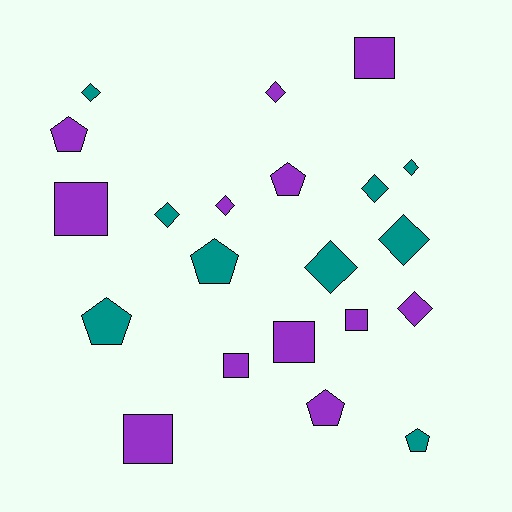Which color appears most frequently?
Purple, with 12 objects.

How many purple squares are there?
There are 6 purple squares.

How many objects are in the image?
There are 21 objects.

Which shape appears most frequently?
Diamond, with 9 objects.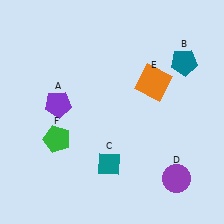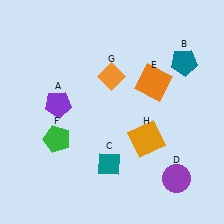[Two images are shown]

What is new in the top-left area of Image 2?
An orange diamond (G) was added in the top-left area of Image 2.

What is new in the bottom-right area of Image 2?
An orange square (H) was added in the bottom-right area of Image 2.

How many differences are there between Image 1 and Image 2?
There are 2 differences between the two images.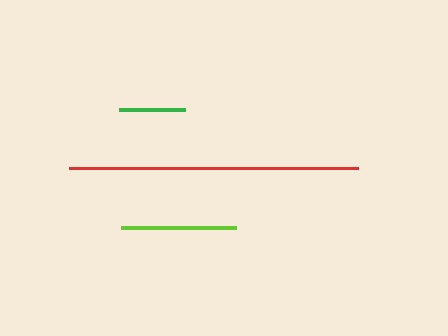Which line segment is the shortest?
The green line is the shortest at approximately 66 pixels.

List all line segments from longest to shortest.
From longest to shortest: red, lime, green.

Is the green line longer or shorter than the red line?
The red line is longer than the green line.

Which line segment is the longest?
The red line is the longest at approximately 289 pixels.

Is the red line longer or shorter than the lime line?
The red line is longer than the lime line.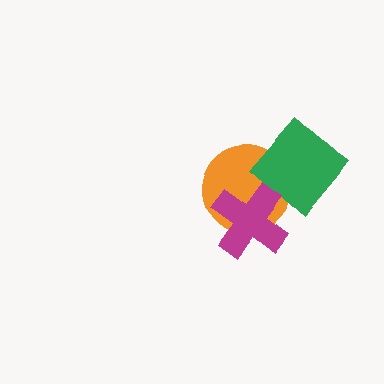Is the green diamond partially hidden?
No, no other shape covers it.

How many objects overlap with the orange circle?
2 objects overlap with the orange circle.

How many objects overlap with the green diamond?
1 object overlaps with the green diamond.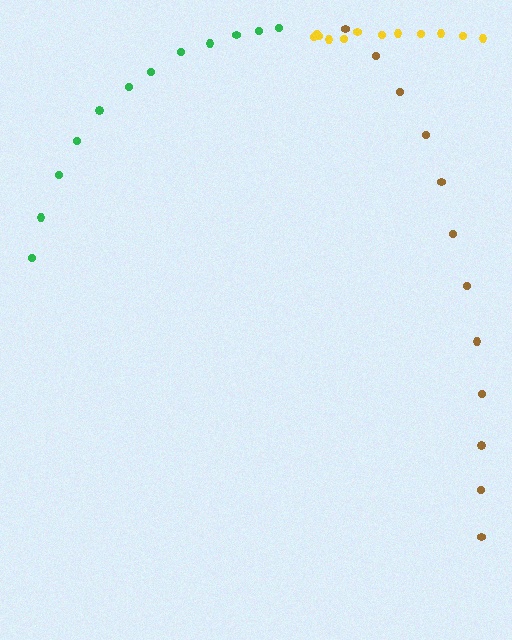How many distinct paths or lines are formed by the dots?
There are 3 distinct paths.